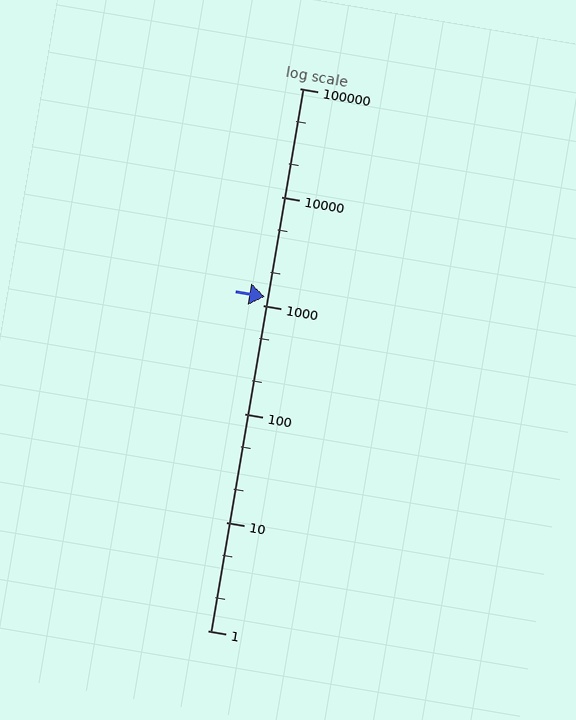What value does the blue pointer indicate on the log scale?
The pointer indicates approximately 1200.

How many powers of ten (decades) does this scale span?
The scale spans 5 decades, from 1 to 100000.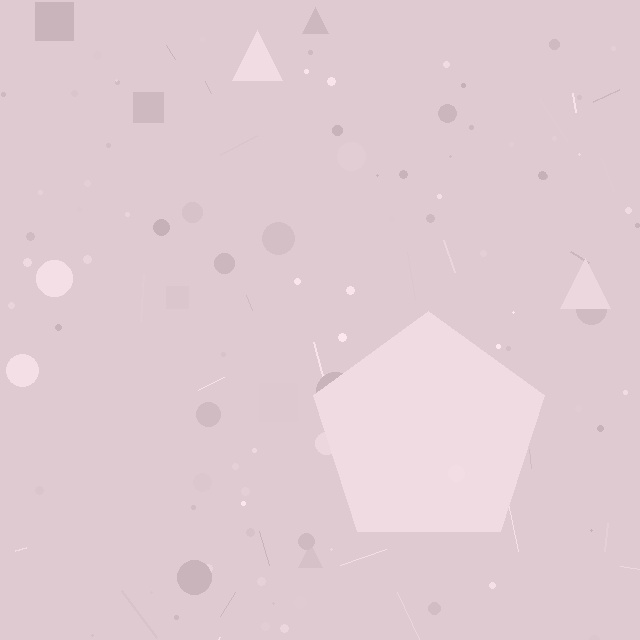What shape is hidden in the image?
A pentagon is hidden in the image.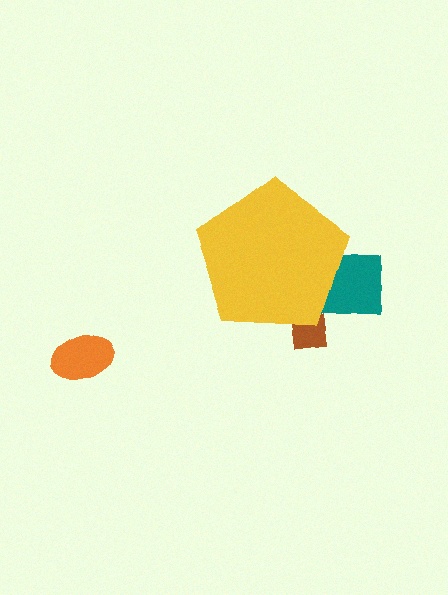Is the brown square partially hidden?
Yes, the brown square is partially hidden behind the yellow pentagon.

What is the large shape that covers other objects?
A yellow pentagon.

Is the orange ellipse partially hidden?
No, the orange ellipse is fully visible.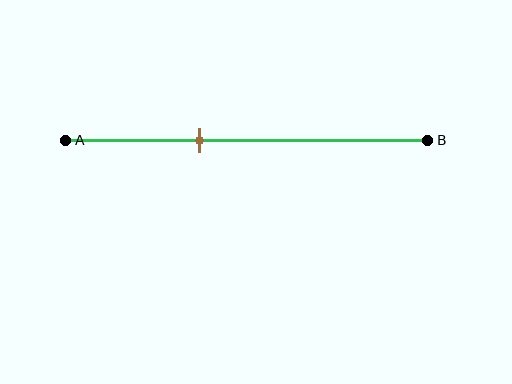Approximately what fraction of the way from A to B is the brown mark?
The brown mark is approximately 35% of the way from A to B.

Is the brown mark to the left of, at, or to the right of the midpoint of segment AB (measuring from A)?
The brown mark is to the left of the midpoint of segment AB.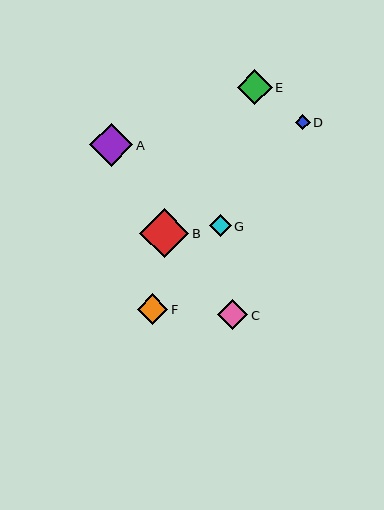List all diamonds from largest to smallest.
From largest to smallest: B, A, E, F, C, G, D.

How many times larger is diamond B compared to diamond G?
Diamond B is approximately 2.3 times the size of diamond G.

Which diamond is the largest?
Diamond B is the largest with a size of approximately 49 pixels.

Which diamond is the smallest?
Diamond D is the smallest with a size of approximately 15 pixels.